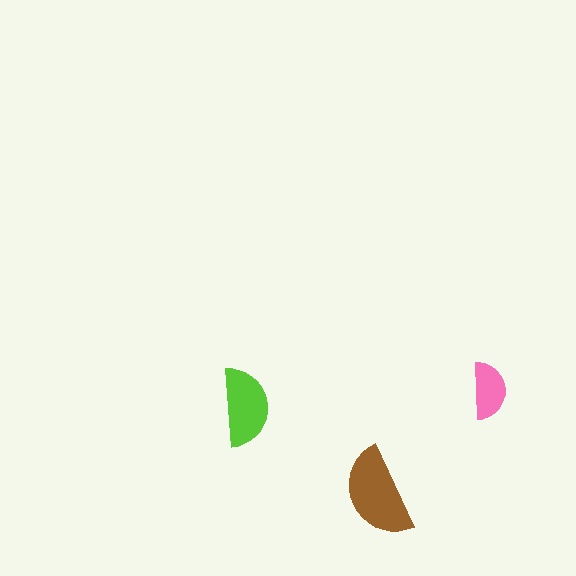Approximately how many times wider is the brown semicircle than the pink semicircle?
About 1.5 times wider.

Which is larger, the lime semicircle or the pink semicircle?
The lime one.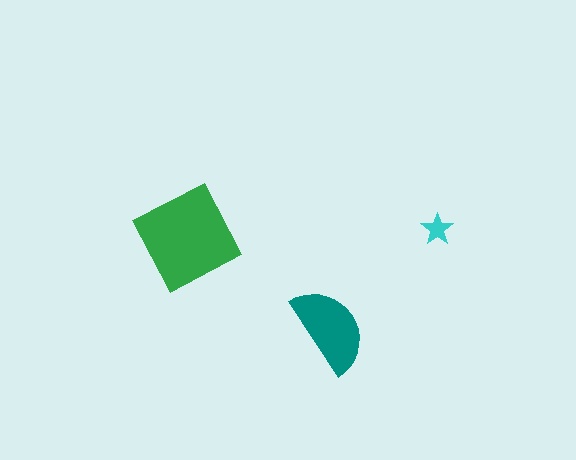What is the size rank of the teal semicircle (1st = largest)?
2nd.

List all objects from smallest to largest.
The cyan star, the teal semicircle, the green diamond.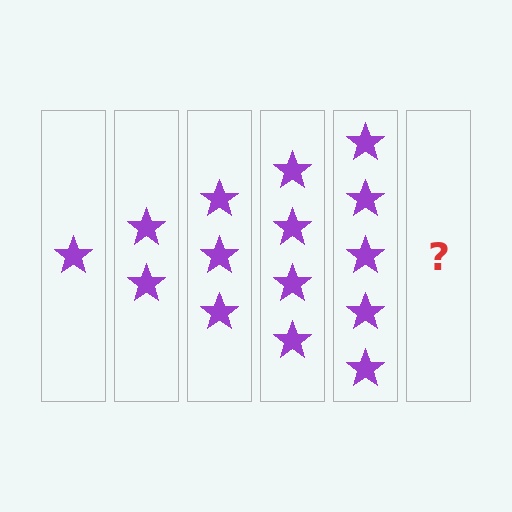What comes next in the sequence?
The next element should be 6 stars.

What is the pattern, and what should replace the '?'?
The pattern is that each step adds one more star. The '?' should be 6 stars.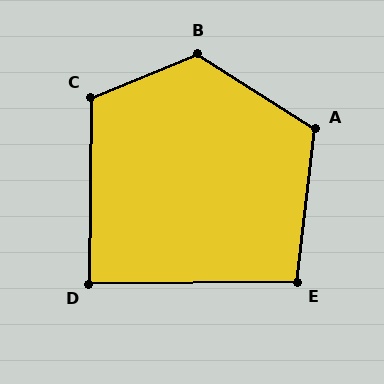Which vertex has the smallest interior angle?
D, at approximately 89 degrees.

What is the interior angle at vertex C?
Approximately 113 degrees (obtuse).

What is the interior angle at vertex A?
Approximately 116 degrees (obtuse).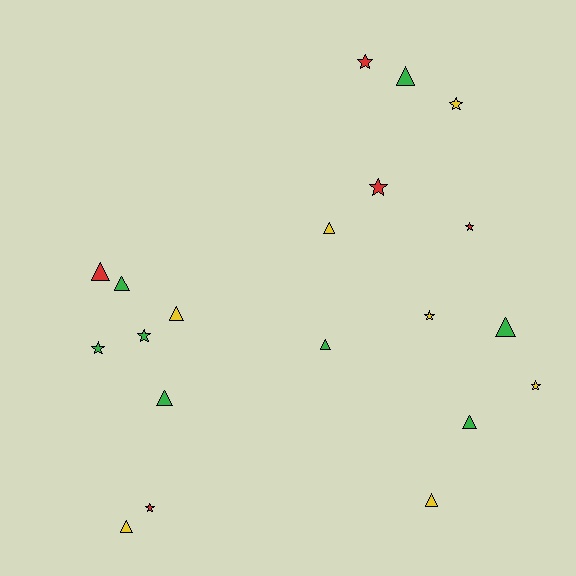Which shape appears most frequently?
Triangle, with 11 objects.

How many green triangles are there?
There are 6 green triangles.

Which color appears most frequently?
Green, with 8 objects.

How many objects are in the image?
There are 20 objects.